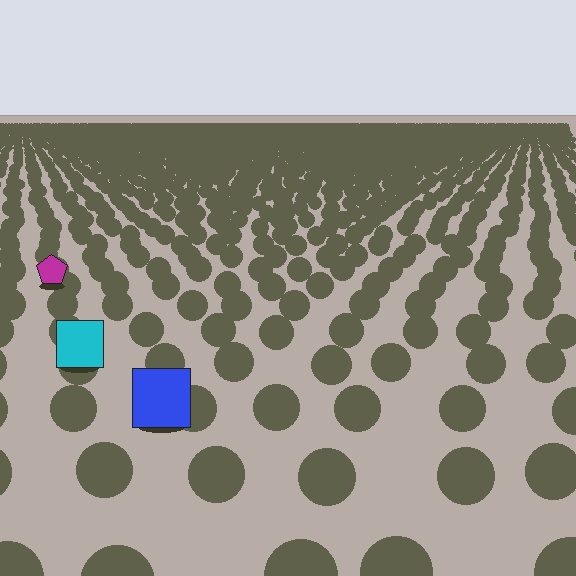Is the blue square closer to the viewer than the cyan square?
Yes. The blue square is closer — you can tell from the texture gradient: the ground texture is coarser near it.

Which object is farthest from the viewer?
The magenta pentagon is farthest from the viewer. It appears smaller and the ground texture around it is denser.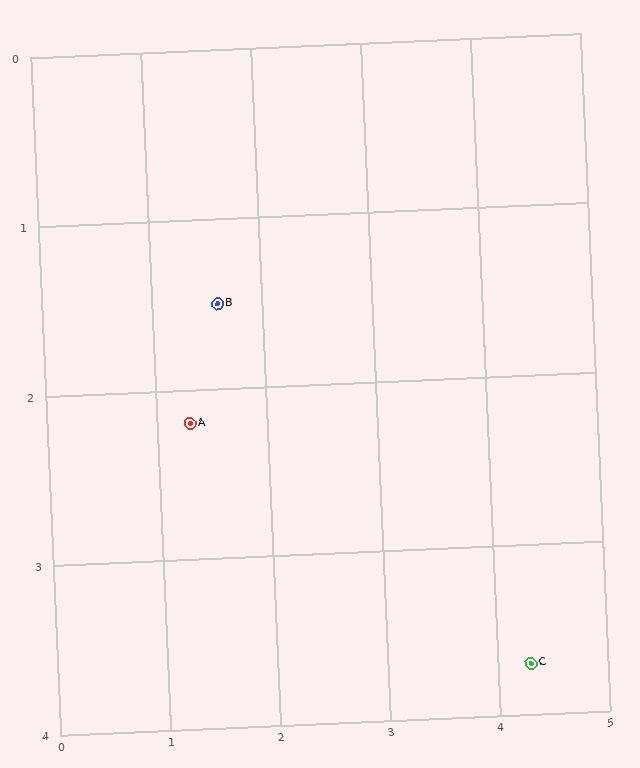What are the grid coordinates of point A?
Point A is at approximately (1.3, 2.2).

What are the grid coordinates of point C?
Point C is at approximately (4.3, 3.7).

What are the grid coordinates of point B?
Point B is at approximately (1.6, 1.5).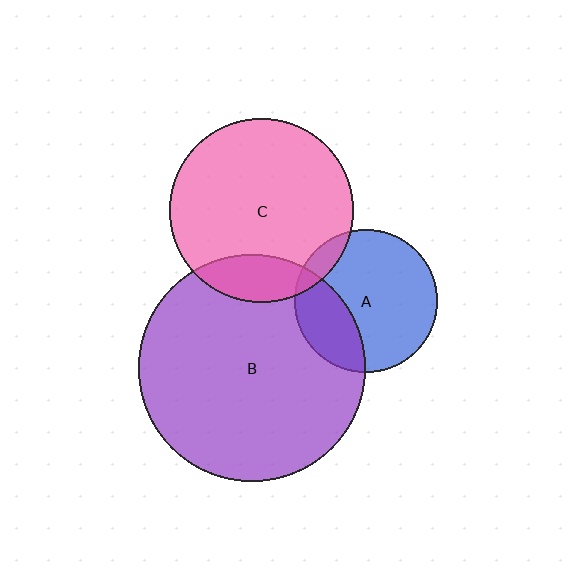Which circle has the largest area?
Circle B (purple).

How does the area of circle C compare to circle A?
Approximately 1.7 times.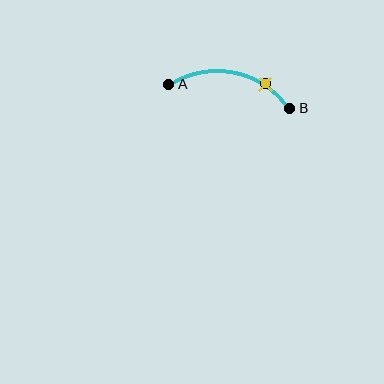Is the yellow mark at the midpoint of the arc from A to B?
No. The yellow mark lies on the arc but is closer to endpoint B. The arc midpoint would be at the point on the curve equidistant along the arc from both A and B.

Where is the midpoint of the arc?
The arc midpoint is the point on the curve farthest from the straight line joining A and B. It sits above that line.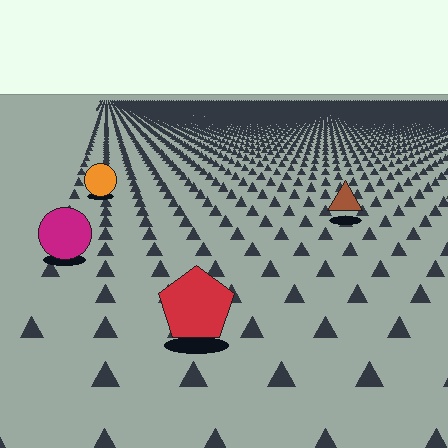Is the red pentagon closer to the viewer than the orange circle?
Yes. The red pentagon is closer — you can tell from the texture gradient: the ground texture is coarser near it.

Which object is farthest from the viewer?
The orange circle is farthest from the viewer. It appears smaller and the ground texture around it is denser.